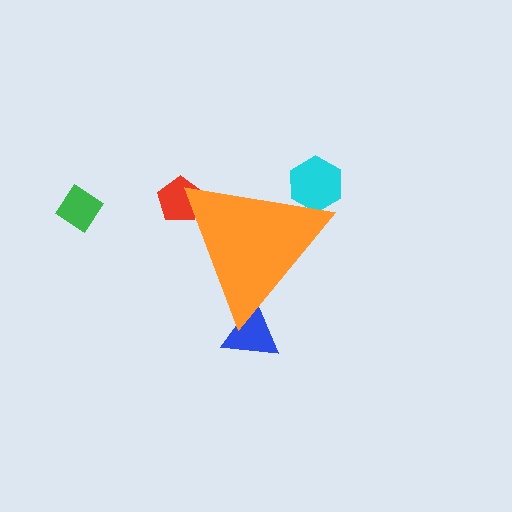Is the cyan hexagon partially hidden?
Yes, the cyan hexagon is partially hidden behind the orange triangle.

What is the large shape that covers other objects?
An orange triangle.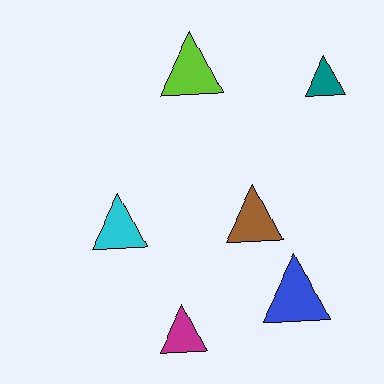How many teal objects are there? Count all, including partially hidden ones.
There is 1 teal object.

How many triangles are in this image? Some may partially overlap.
There are 6 triangles.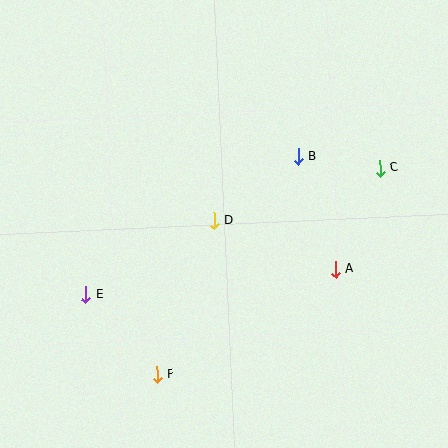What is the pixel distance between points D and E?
The distance between D and E is 148 pixels.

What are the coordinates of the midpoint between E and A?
The midpoint between E and A is at (211, 282).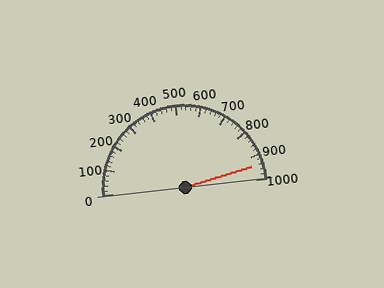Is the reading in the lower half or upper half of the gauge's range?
The reading is in the upper half of the range (0 to 1000).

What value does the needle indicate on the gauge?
The needle indicates approximately 940.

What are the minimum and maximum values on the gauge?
The gauge ranges from 0 to 1000.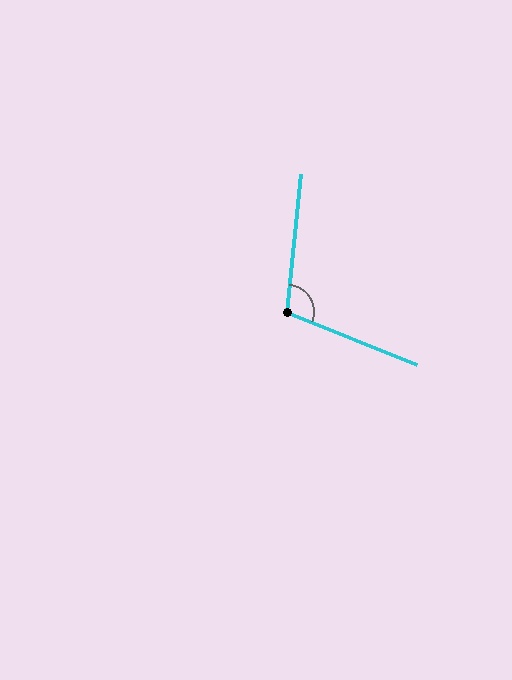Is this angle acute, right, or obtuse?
It is obtuse.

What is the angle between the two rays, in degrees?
Approximately 106 degrees.